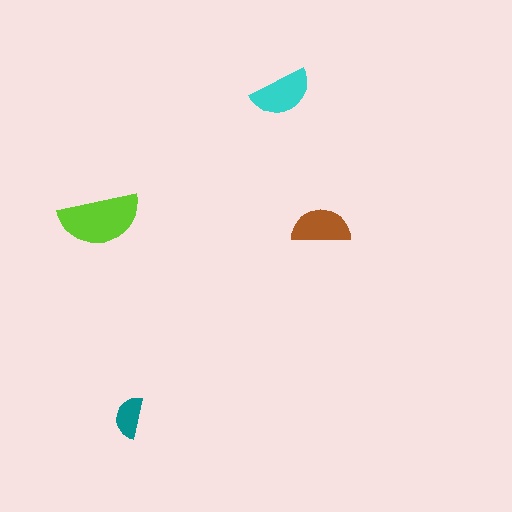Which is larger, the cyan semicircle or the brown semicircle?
The cyan one.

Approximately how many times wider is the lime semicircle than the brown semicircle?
About 1.5 times wider.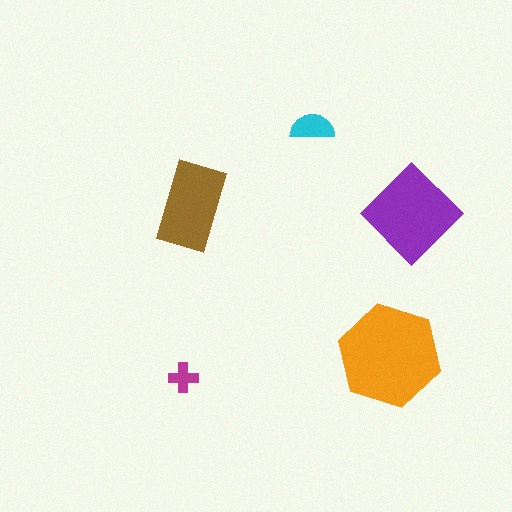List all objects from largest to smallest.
The orange hexagon, the purple diamond, the brown rectangle, the cyan semicircle, the magenta cross.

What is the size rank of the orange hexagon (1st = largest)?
1st.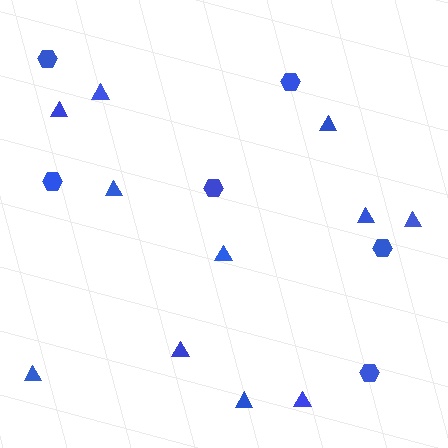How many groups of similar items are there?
There are 2 groups: one group of hexagons (6) and one group of triangles (11).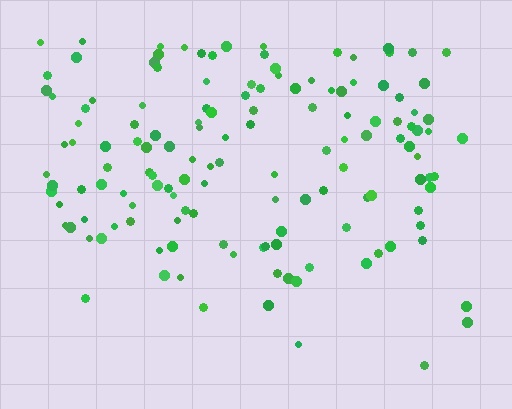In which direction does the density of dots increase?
From bottom to top, with the top side densest.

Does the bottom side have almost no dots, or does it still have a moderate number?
Still a moderate number, just noticeably fewer than the top.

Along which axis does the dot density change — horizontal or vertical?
Vertical.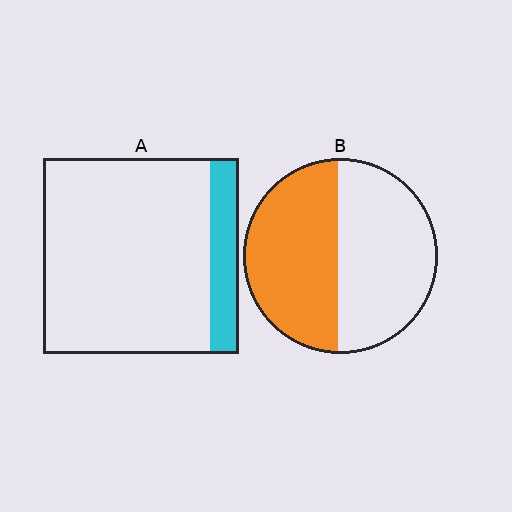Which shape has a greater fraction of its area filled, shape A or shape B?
Shape B.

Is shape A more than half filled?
No.